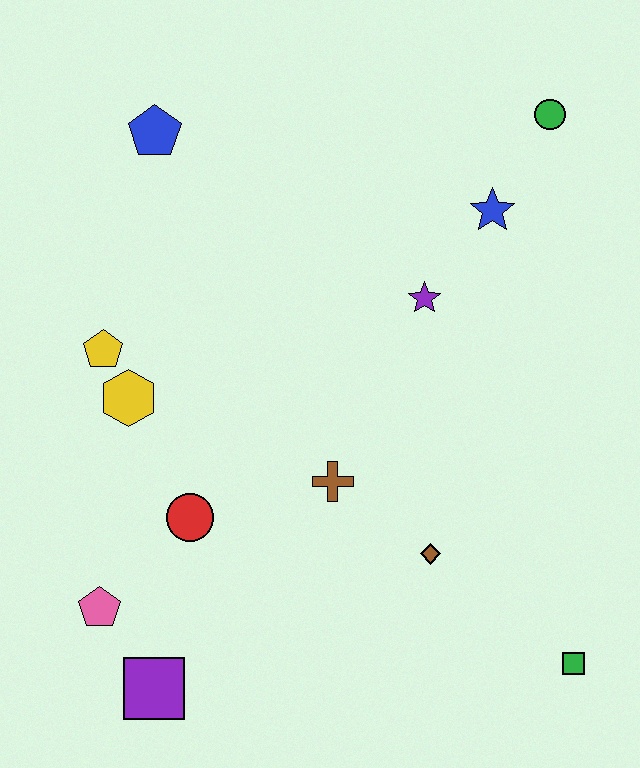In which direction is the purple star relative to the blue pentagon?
The purple star is to the right of the blue pentagon.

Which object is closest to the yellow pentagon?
The yellow hexagon is closest to the yellow pentagon.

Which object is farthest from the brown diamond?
The blue pentagon is farthest from the brown diamond.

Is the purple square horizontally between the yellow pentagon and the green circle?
Yes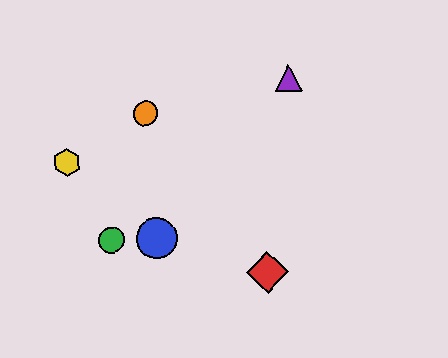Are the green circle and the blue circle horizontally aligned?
Yes, both are at y≈240.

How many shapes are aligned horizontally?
2 shapes (the blue circle, the green circle) are aligned horizontally.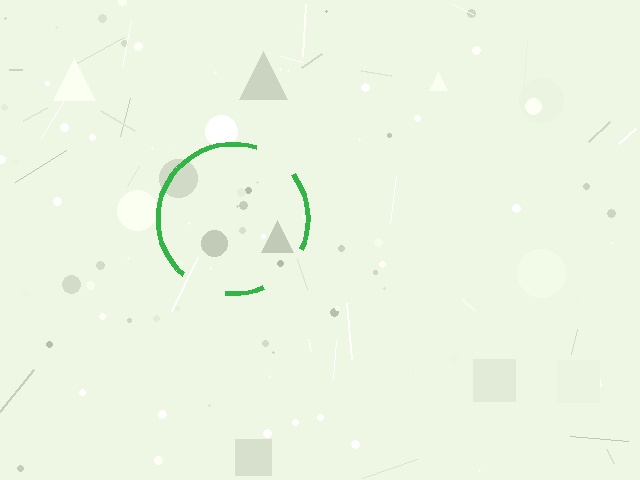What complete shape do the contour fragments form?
The contour fragments form a circle.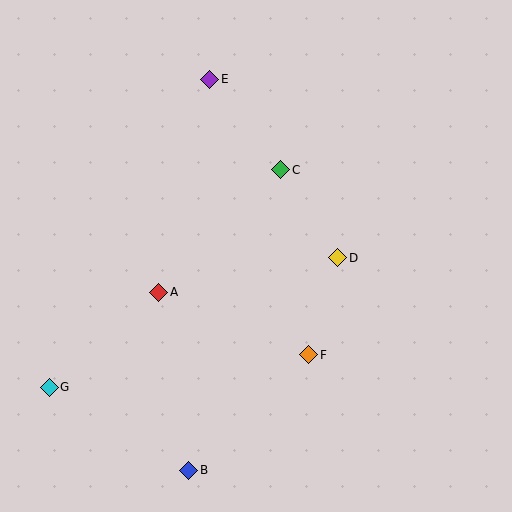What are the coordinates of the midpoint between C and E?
The midpoint between C and E is at (245, 124).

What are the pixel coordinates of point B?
Point B is at (189, 470).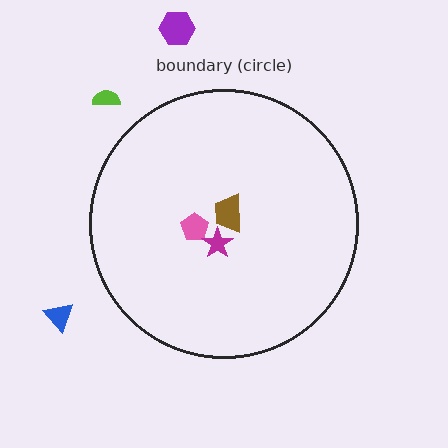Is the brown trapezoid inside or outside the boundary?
Inside.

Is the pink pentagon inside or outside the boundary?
Inside.